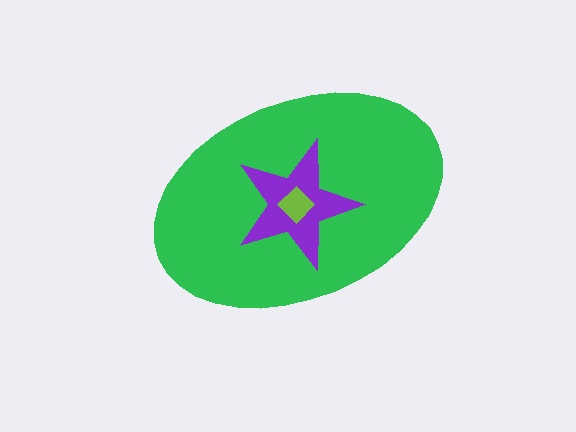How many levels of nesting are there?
3.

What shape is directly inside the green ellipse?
The purple star.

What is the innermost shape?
The lime diamond.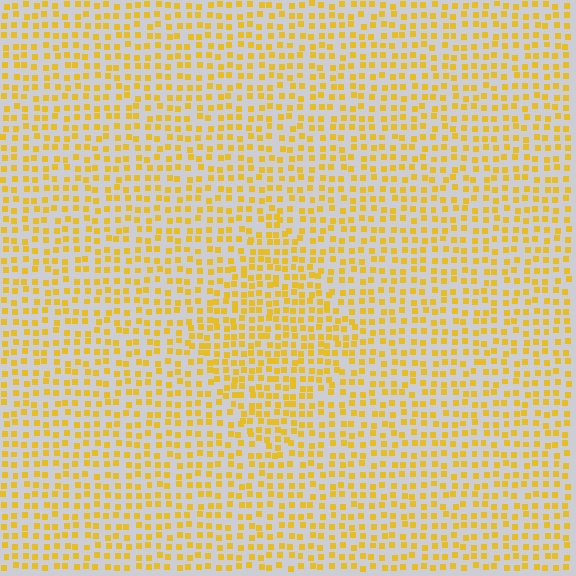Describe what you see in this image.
The image contains small yellow elements arranged at two different densities. A diamond-shaped region is visible where the elements are more densely packed than the surrounding area.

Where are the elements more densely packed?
The elements are more densely packed inside the diamond boundary.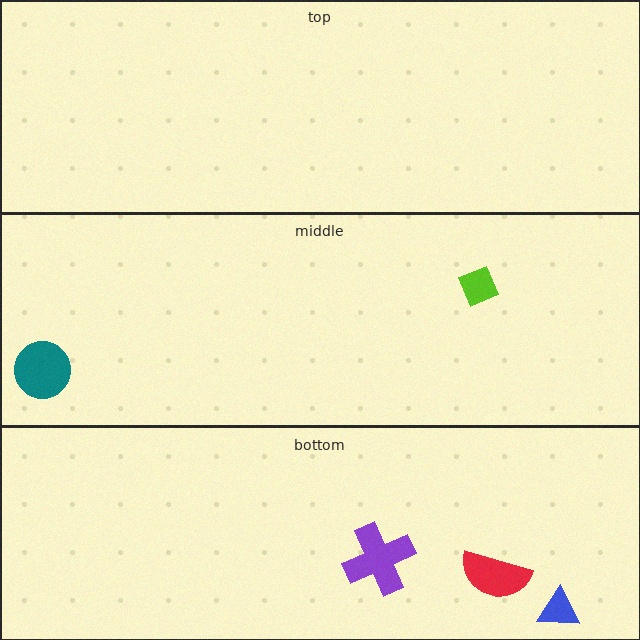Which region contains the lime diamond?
The middle region.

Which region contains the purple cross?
The bottom region.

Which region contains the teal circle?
The middle region.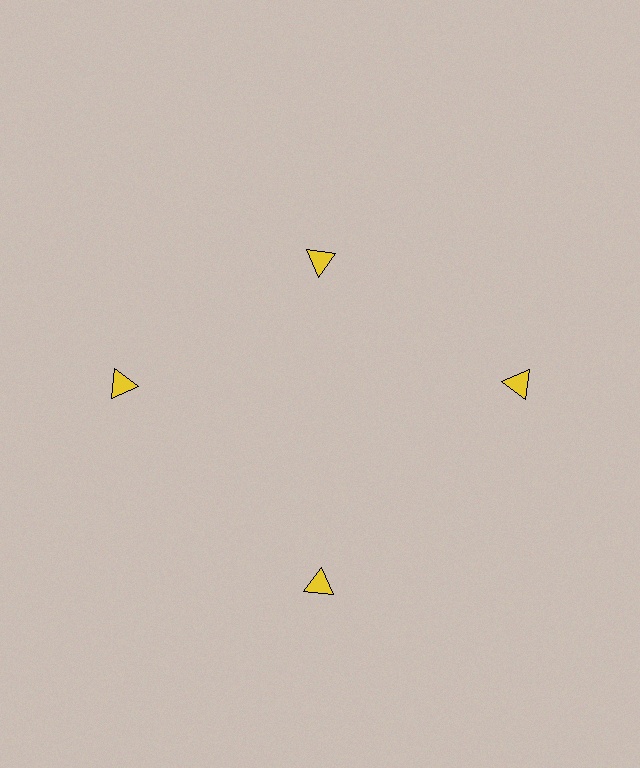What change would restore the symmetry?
The symmetry would be restored by moving it outward, back onto the ring so that all 4 triangles sit at equal angles and equal distance from the center.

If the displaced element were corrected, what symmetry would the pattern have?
It would have 4-fold rotational symmetry — the pattern would map onto itself every 90 degrees.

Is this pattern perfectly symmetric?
No. The 4 yellow triangles are arranged in a ring, but one element near the 12 o'clock position is pulled inward toward the center, breaking the 4-fold rotational symmetry.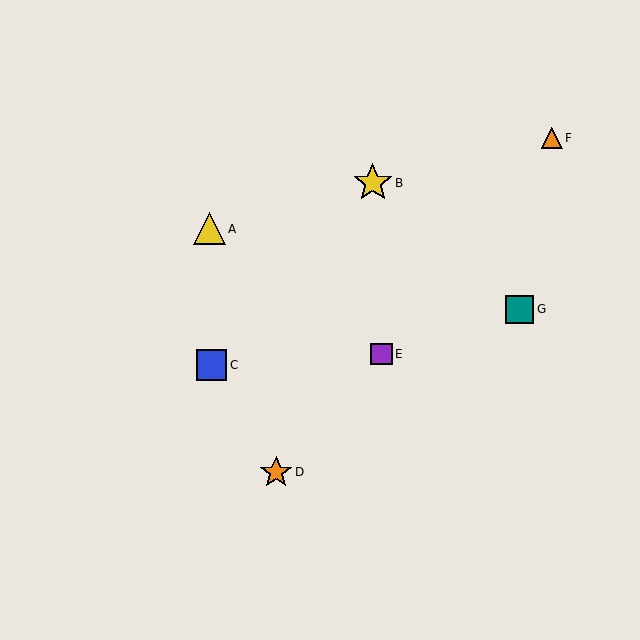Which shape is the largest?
The yellow star (labeled B) is the largest.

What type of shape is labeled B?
Shape B is a yellow star.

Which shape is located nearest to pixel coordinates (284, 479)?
The orange star (labeled D) at (276, 472) is nearest to that location.